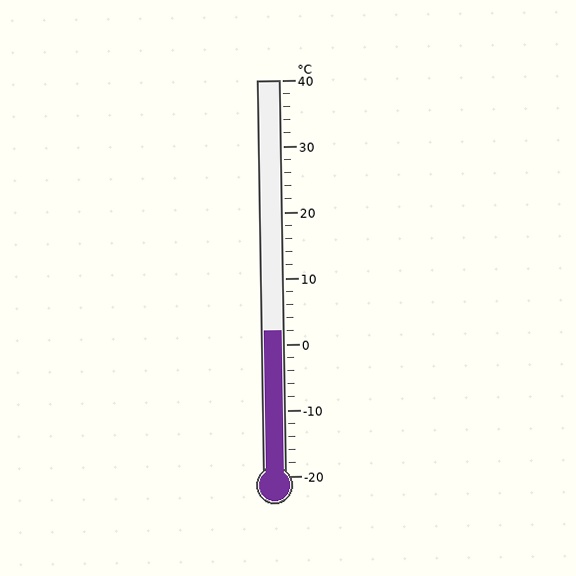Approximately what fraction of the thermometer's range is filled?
The thermometer is filled to approximately 35% of its range.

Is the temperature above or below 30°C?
The temperature is below 30°C.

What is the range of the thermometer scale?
The thermometer scale ranges from -20°C to 40°C.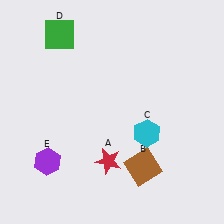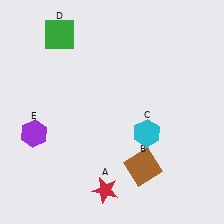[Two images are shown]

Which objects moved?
The objects that moved are: the red star (A), the purple hexagon (E).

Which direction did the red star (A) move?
The red star (A) moved down.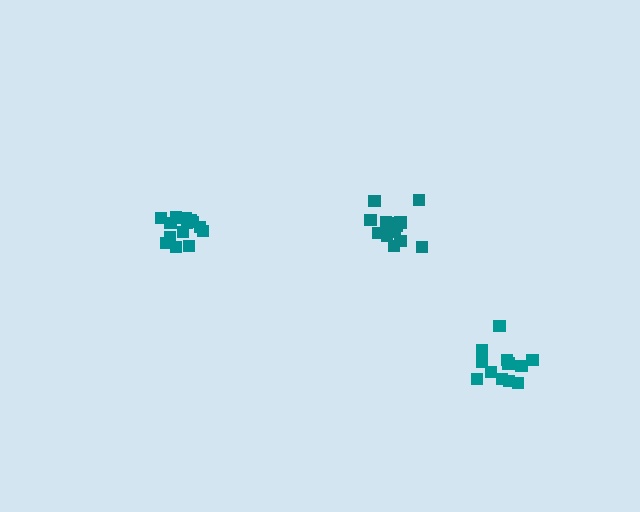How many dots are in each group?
Group 1: 14 dots, Group 2: 15 dots, Group 3: 13 dots (42 total).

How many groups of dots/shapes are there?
There are 3 groups.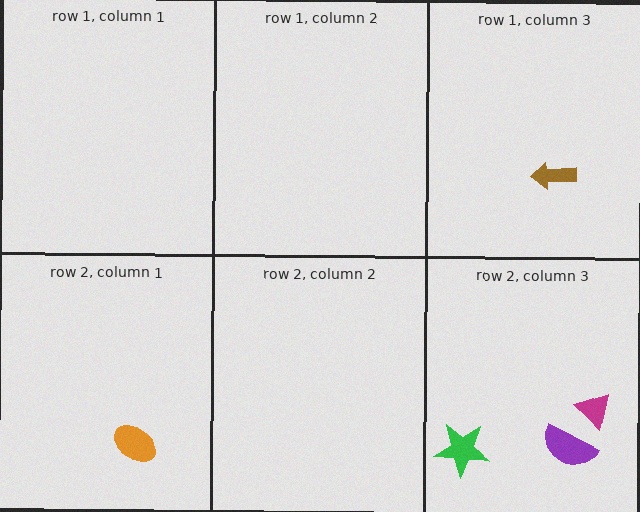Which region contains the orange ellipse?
The row 2, column 1 region.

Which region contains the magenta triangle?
The row 2, column 3 region.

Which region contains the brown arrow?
The row 1, column 3 region.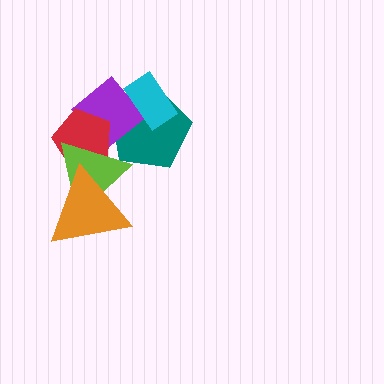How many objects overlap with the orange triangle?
2 objects overlap with the orange triangle.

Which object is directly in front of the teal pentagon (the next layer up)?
The purple diamond is directly in front of the teal pentagon.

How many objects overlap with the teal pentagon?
4 objects overlap with the teal pentagon.